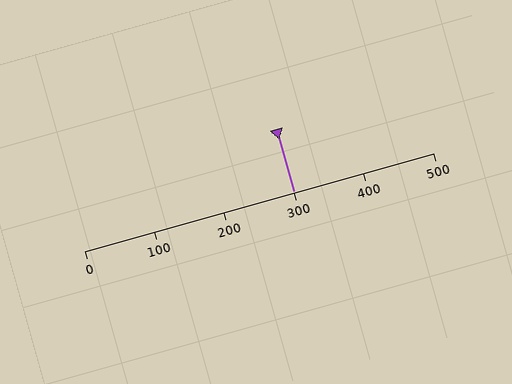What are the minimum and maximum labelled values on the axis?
The axis runs from 0 to 500.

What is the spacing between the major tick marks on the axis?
The major ticks are spaced 100 apart.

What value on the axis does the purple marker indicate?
The marker indicates approximately 300.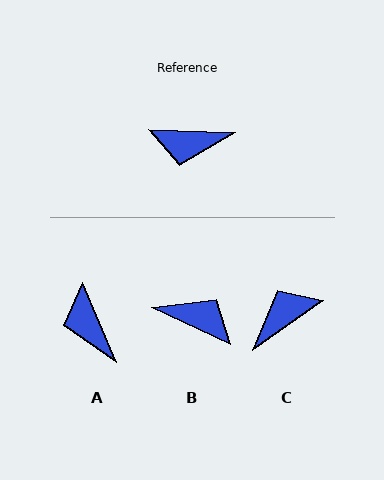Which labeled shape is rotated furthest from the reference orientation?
B, about 156 degrees away.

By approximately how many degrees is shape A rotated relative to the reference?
Approximately 66 degrees clockwise.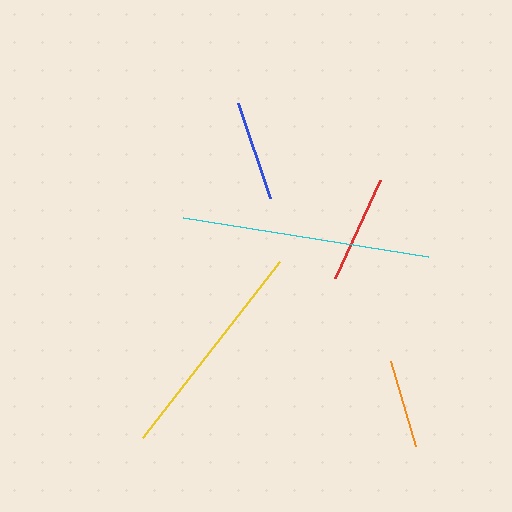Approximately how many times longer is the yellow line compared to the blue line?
The yellow line is approximately 2.2 times the length of the blue line.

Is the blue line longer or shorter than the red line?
The red line is longer than the blue line.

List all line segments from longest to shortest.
From longest to shortest: cyan, yellow, red, blue, orange.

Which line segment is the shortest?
The orange line is the shortest at approximately 89 pixels.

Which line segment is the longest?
The cyan line is the longest at approximately 248 pixels.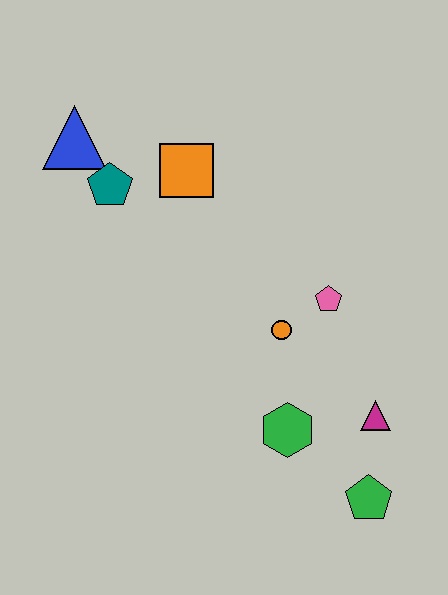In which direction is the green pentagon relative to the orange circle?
The green pentagon is below the orange circle.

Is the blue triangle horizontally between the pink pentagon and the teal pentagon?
No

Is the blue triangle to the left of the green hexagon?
Yes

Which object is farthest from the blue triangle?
The green pentagon is farthest from the blue triangle.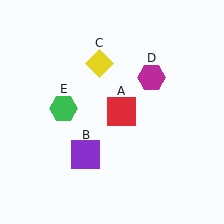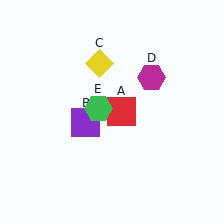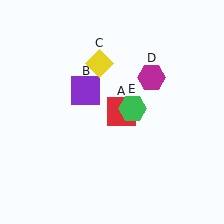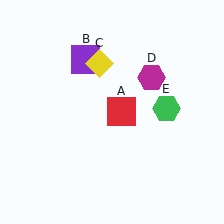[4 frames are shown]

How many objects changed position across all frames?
2 objects changed position: purple square (object B), green hexagon (object E).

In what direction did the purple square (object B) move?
The purple square (object B) moved up.